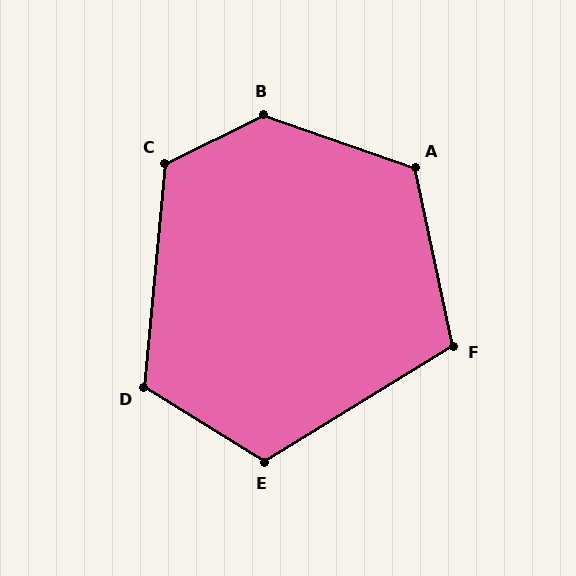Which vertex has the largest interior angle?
B, at approximately 134 degrees.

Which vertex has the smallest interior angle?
F, at approximately 109 degrees.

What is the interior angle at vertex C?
Approximately 122 degrees (obtuse).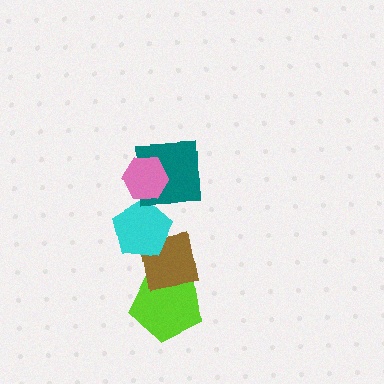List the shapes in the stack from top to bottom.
From top to bottom: the pink hexagon, the teal square, the cyan pentagon, the brown square, the lime pentagon.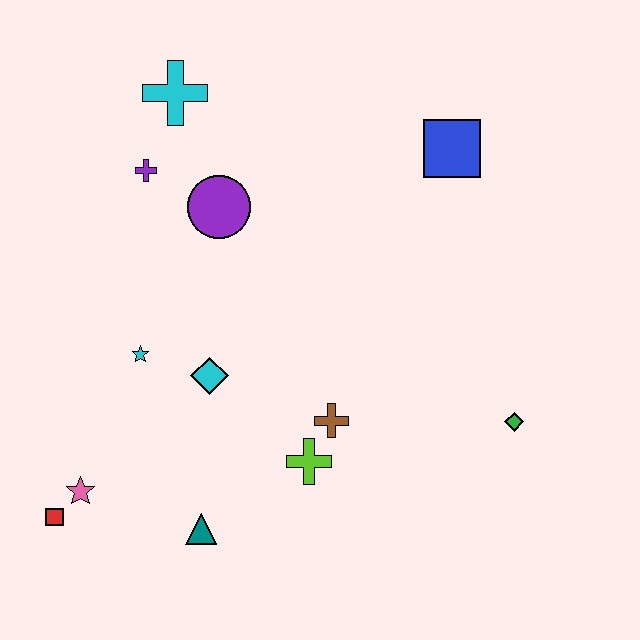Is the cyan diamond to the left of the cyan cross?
No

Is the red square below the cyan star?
Yes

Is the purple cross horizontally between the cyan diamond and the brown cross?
No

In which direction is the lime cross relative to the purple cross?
The lime cross is below the purple cross.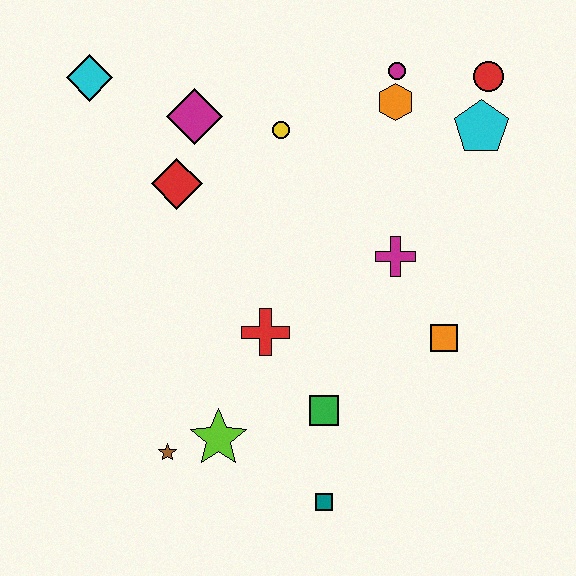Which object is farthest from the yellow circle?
The teal square is farthest from the yellow circle.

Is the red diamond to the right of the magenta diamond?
No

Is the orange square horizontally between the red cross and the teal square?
No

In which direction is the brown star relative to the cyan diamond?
The brown star is below the cyan diamond.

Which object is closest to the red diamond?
The magenta diamond is closest to the red diamond.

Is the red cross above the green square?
Yes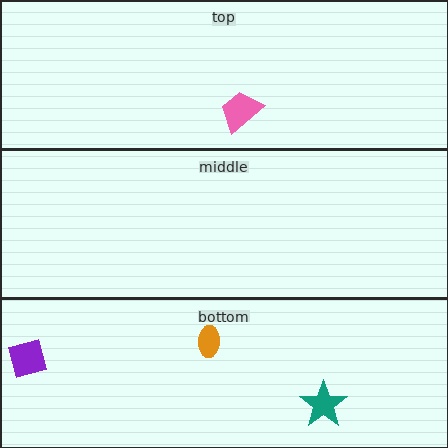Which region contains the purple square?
The bottom region.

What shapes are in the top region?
The pink trapezoid.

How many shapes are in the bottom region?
3.